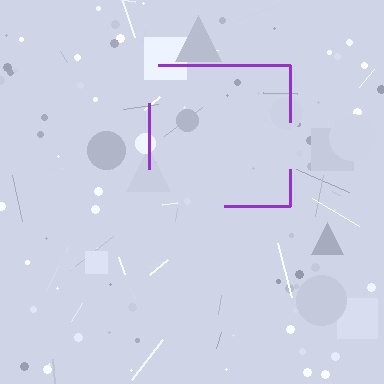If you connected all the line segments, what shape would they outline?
They would outline a square.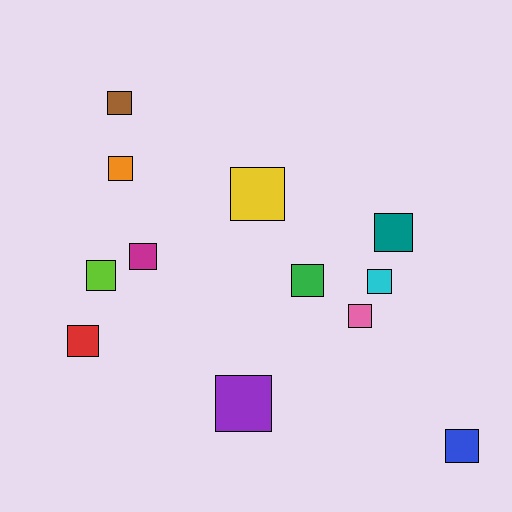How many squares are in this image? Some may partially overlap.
There are 12 squares.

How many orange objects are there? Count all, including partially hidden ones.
There is 1 orange object.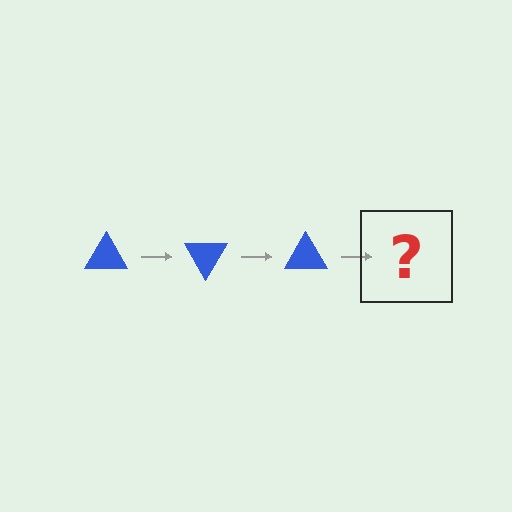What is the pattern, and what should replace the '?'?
The pattern is that the triangle rotates 60 degrees each step. The '?' should be a blue triangle rotated 180 degrees.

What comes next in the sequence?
The next element should be a blue triangle rotated 180 degrees.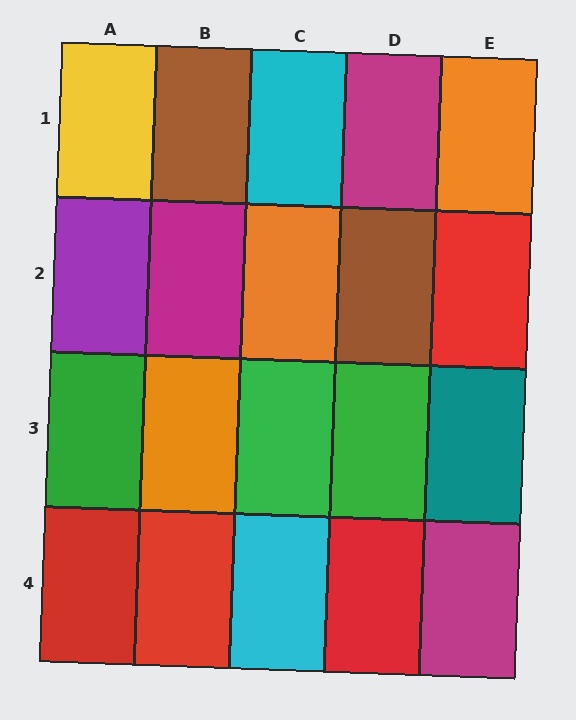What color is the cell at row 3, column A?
Green.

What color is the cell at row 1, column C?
Cyan.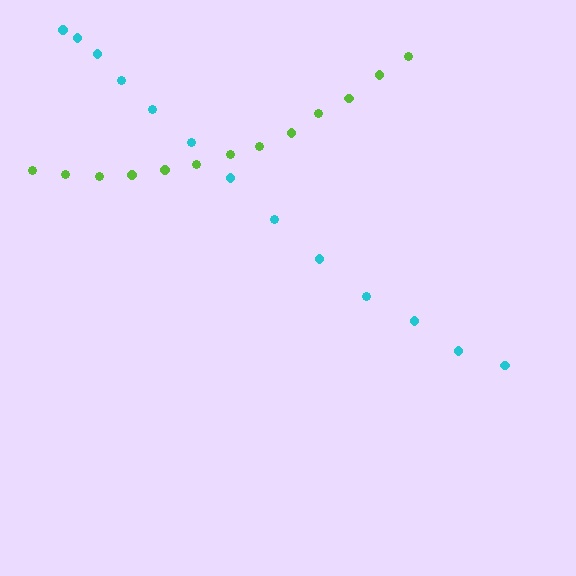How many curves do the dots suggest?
There are 2 distinct paths.